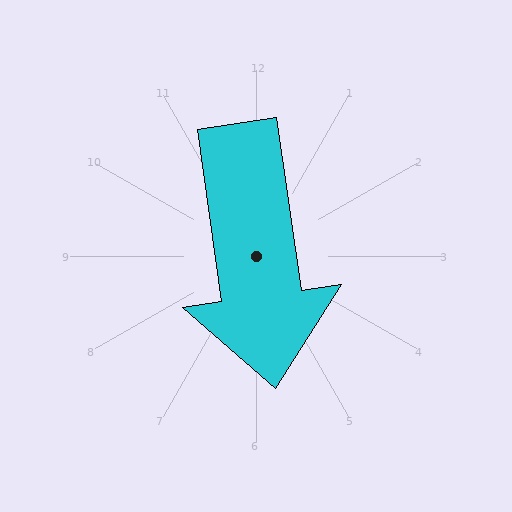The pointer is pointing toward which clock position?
Roughly 6 o'clock.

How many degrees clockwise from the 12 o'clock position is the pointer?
Approximately 172 degrees.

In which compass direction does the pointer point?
South.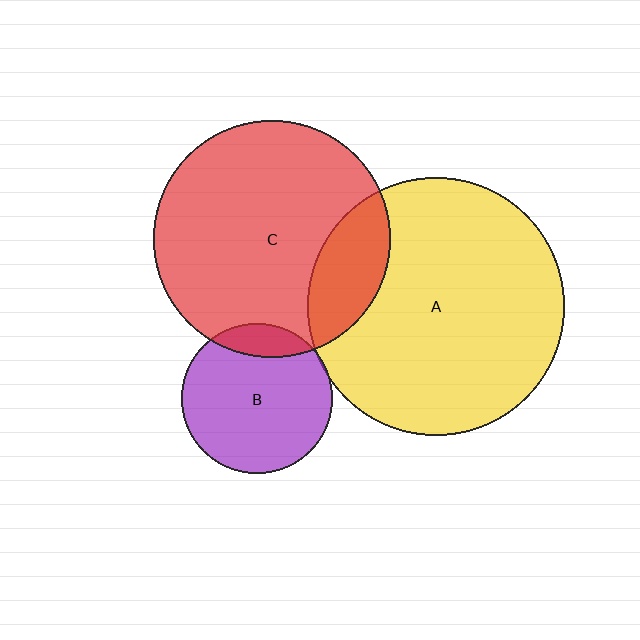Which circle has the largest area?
Circle A (yellow).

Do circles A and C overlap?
Yes.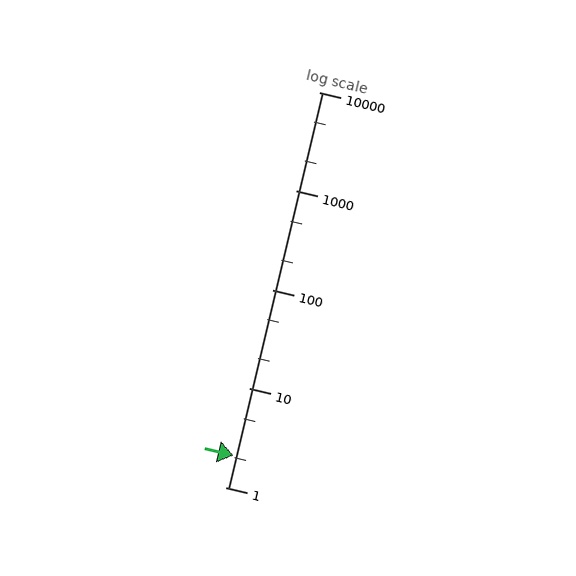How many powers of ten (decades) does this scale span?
The scale spans 4 decades, from 1 to 10000.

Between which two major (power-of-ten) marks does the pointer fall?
The pointer is between 1 and 10.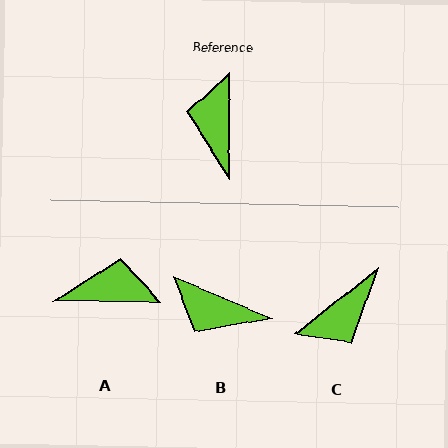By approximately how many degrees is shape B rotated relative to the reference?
Approximately 68 degrees counter-clockwise.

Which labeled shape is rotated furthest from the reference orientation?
C, about 128 degrees away.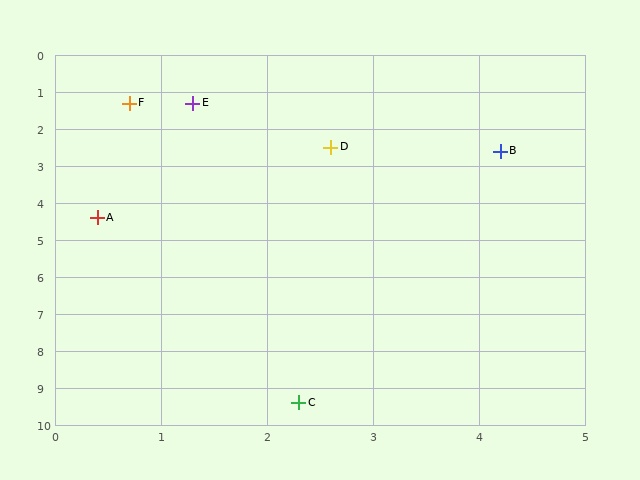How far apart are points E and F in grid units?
Points E and F are about 0.6 grid units apart.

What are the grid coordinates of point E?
Point E is at approximately (1.3, 1.3).